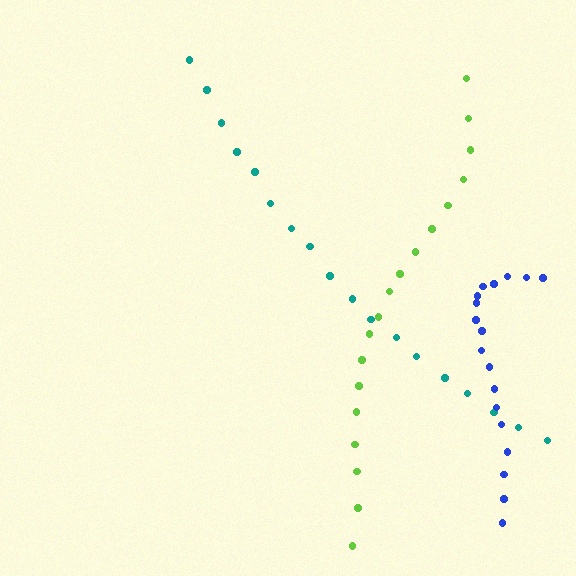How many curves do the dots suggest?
There are 3 distinct paths.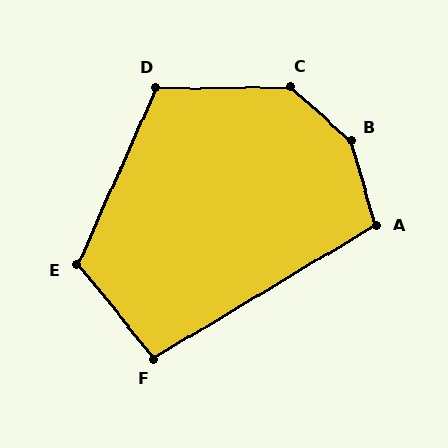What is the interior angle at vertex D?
Approximately 114 degrees (obtuse).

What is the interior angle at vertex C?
Approximately 138 degrees (obtuse).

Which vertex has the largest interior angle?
B, at approximately 148 degrees.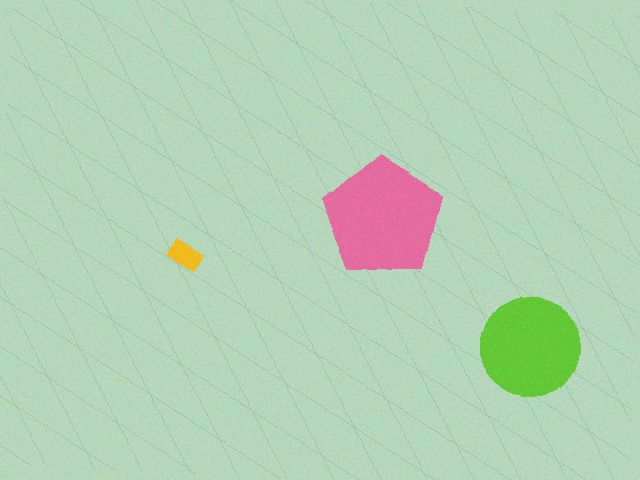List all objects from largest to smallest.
The pink pentagon, the lime circle, the yellow rectangle.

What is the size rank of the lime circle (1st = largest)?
2nd.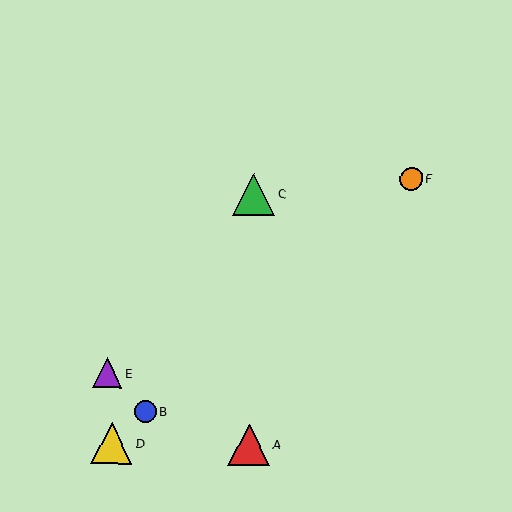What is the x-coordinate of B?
Object B is at x≈146.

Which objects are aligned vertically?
Objects A, C are aligned vertically.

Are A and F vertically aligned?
No, A is at x≈249 and F is at x≈411.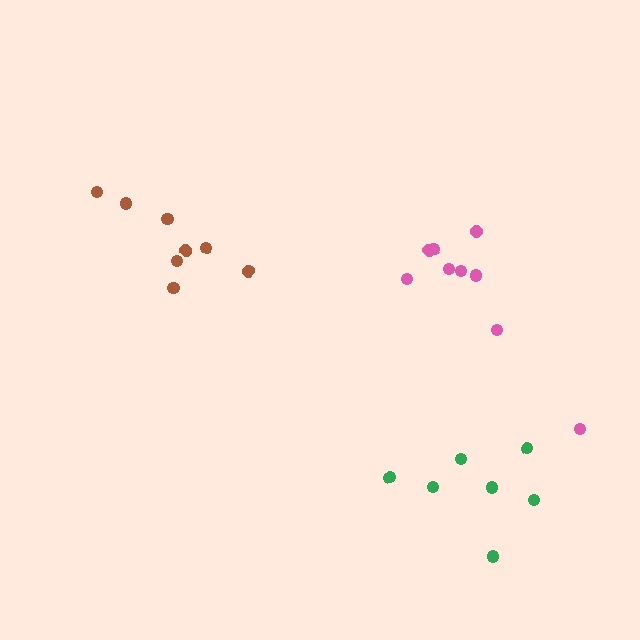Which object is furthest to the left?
The brown cluster is leftmost.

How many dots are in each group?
Group 1: 9 dots, Group 2: 8 dots, Group 3: 7 dots (24 total).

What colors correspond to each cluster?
The clusters are colored: pink, brown, green.